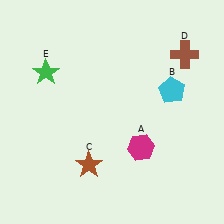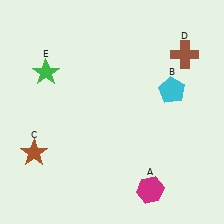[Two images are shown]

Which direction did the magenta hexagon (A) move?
The magenta hexagon (A) moved down.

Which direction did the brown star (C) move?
The brown star (C) moved left.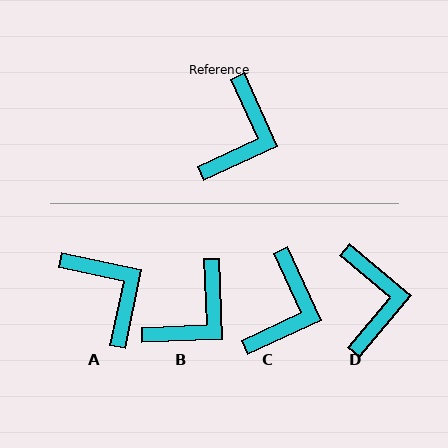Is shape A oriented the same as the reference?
No, it is off by about 54 degrees.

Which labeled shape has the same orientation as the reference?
C.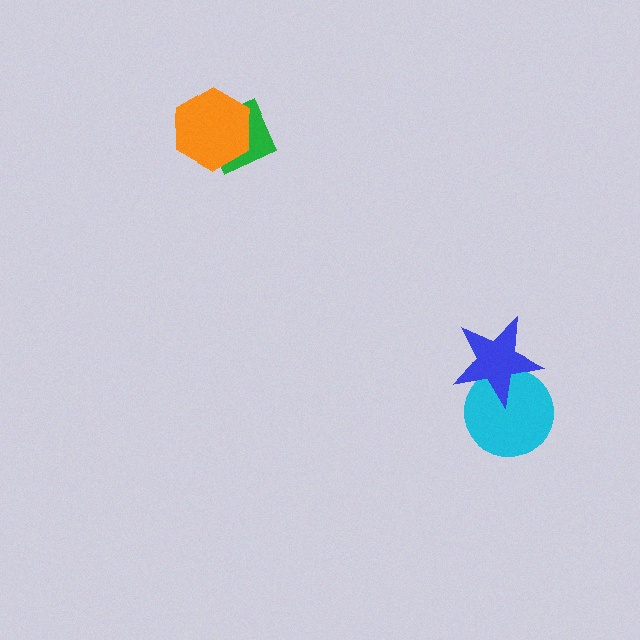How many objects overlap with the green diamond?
1 object overlaps with the green diamond.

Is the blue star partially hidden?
No, no other shape covers it.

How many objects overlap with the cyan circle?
1 object overlaps with the cyan circle.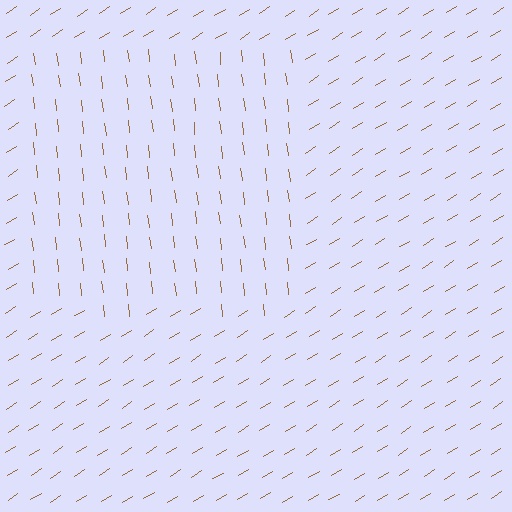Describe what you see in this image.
The image is filled with small brown line segments. A rectangle region in the image has lines oriented differently from the surrounding lines, creating a visible texture boundary.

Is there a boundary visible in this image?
Yes, there is a texture boundary formed by a change in line orientation.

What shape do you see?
I see a rectangle.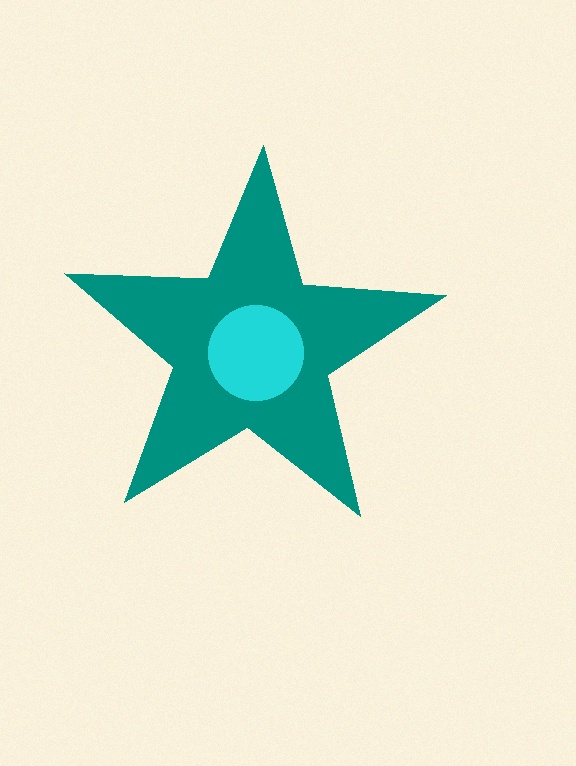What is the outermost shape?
The teal star.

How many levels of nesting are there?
2.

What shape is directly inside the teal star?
The cyan circle.